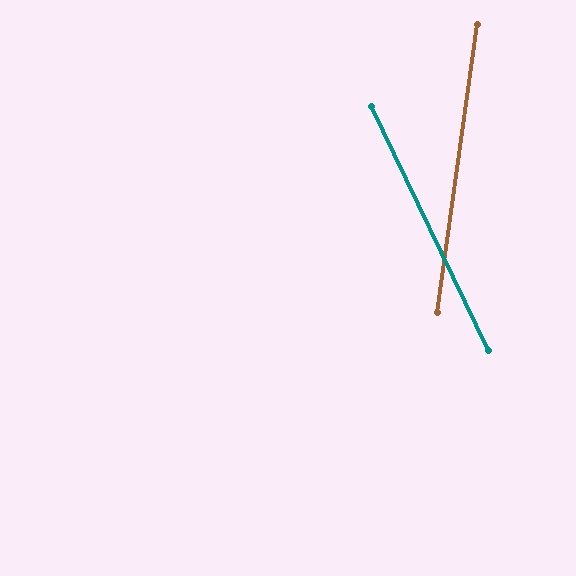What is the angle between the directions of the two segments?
Approximately 34 degrees.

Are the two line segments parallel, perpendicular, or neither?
Neither parallel nor perpendicular — they differ by about 34°.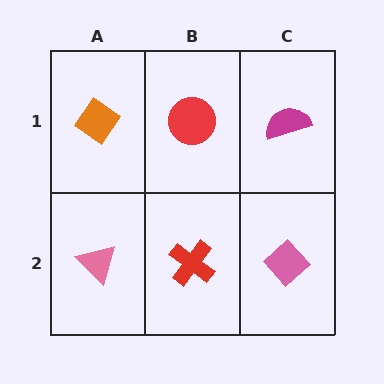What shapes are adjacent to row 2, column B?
A red circle (row 1, column B), a pink triangle (row 2, column A), a pink diamond (row 2, column C).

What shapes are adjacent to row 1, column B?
A red cross (row 2, column B), an orange diamond (row 1, column A), a magenta semicircle (row 1, column C).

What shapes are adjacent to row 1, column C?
A pink diamond (row 2, column C), a red circle (row 1, column B).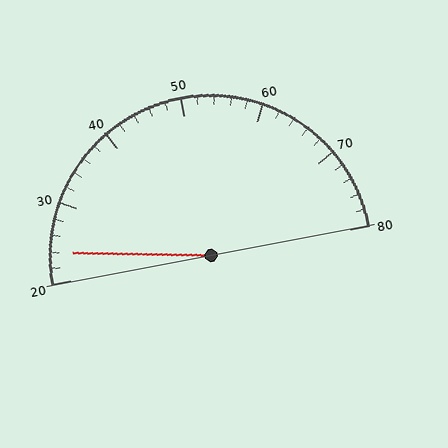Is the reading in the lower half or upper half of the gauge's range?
The reading is in the lower half of the range (20 to 80).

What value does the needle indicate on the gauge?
The needle indicates approximately 24.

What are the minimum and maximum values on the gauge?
The gauge ranges from 20 to 80.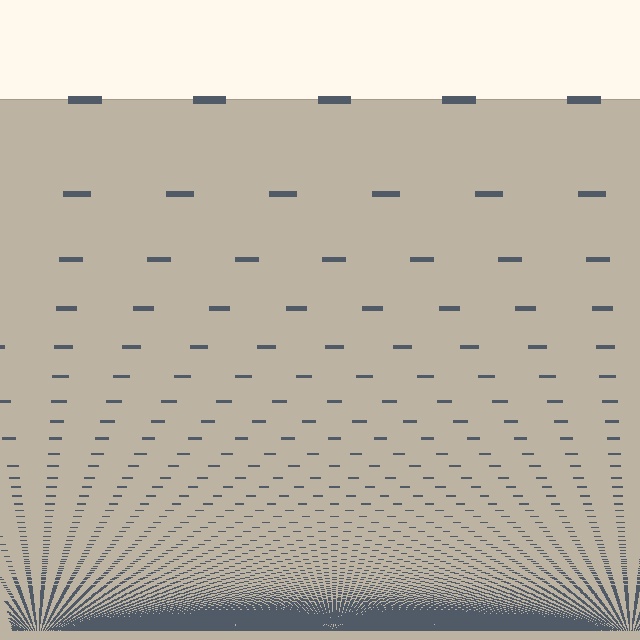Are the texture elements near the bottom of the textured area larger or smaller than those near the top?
Smaller. The gradient is inverted — elements near the bottom are smaller and denser.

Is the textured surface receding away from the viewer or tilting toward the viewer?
The surface appears to tilt toward the viewer. Texture elements get larger and sparser toward the top.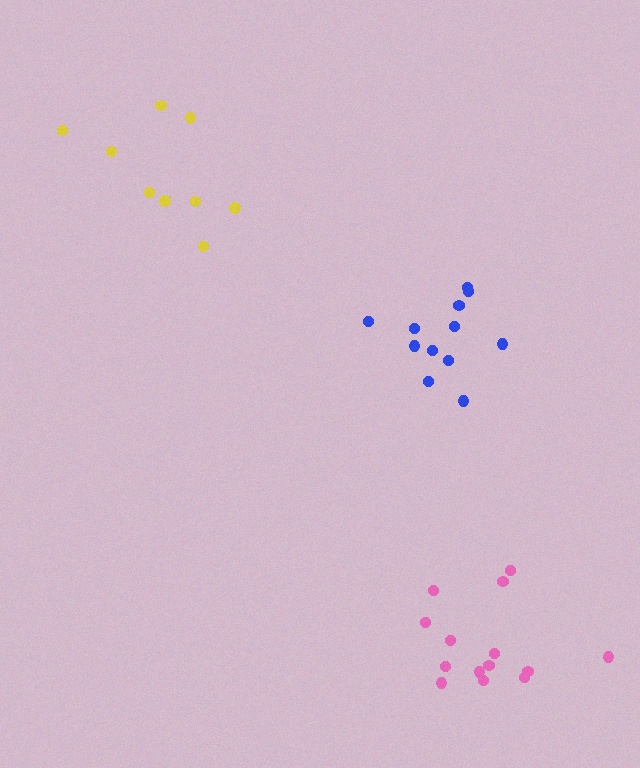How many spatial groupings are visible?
There are 3 spatial groupings.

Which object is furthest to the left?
The yellow cluster is leftmost.